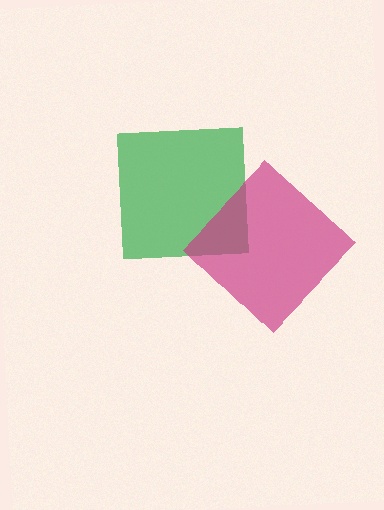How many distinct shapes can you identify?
There are 2 distinct shapes: a green square, a magenta diamond.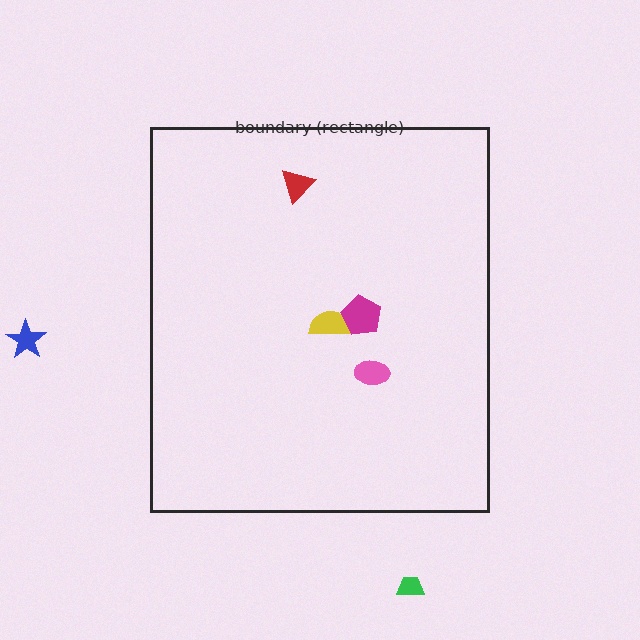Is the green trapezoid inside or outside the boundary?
Outside.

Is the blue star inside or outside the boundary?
Outside.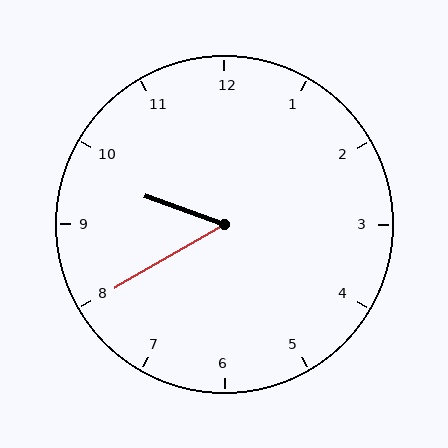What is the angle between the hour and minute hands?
Approximately 50 degrees.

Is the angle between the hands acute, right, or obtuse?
It is acute.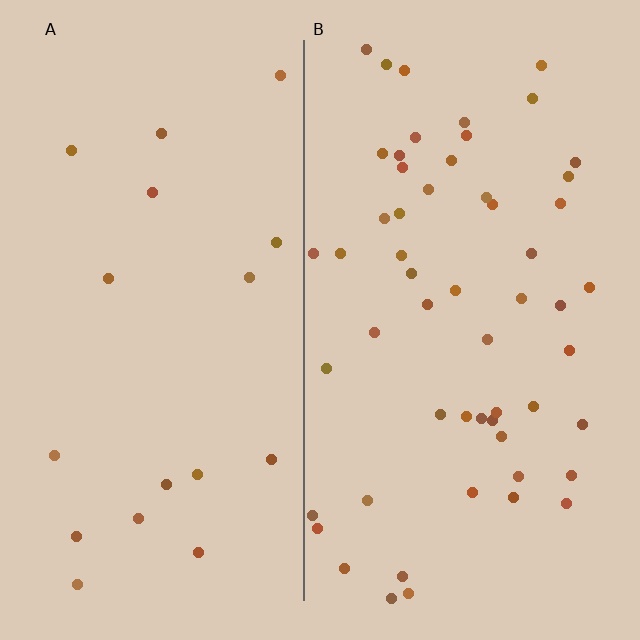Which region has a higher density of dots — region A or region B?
B (the right).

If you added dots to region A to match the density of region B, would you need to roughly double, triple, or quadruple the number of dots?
Approximately triple.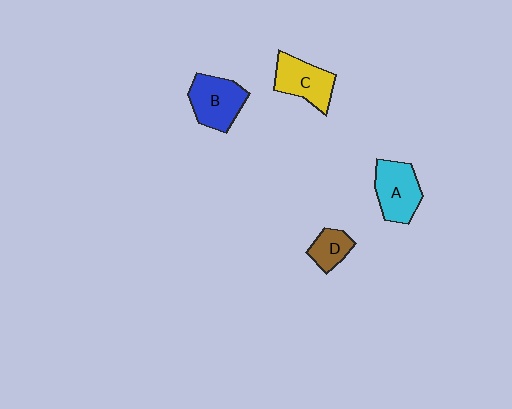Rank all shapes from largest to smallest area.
From largest to smallest: B (blue), A (cyan), C (yellow), D (brown).